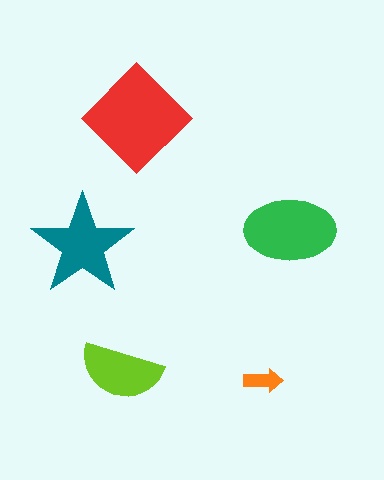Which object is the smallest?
The orange arrow.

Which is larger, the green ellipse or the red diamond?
The red diamond.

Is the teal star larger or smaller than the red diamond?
Smaller.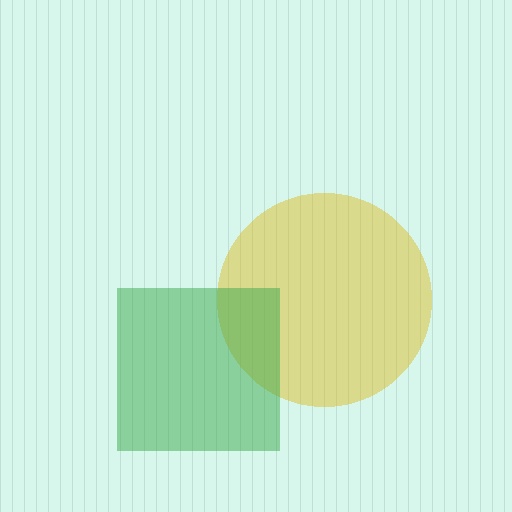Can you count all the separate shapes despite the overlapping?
Yes, there are 2 separate shapes.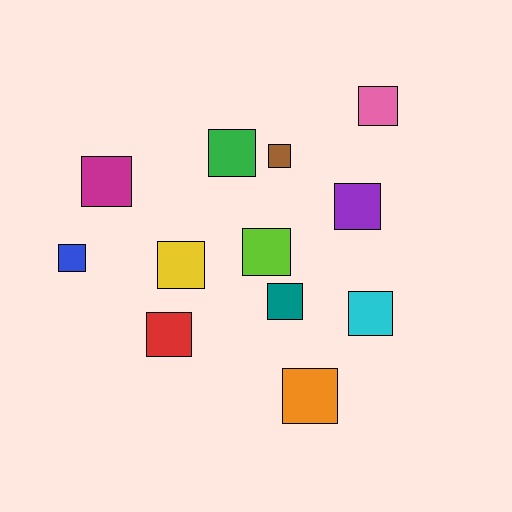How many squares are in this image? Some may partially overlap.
There are 12 squares.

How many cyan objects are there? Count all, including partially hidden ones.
There is 1 cyan object.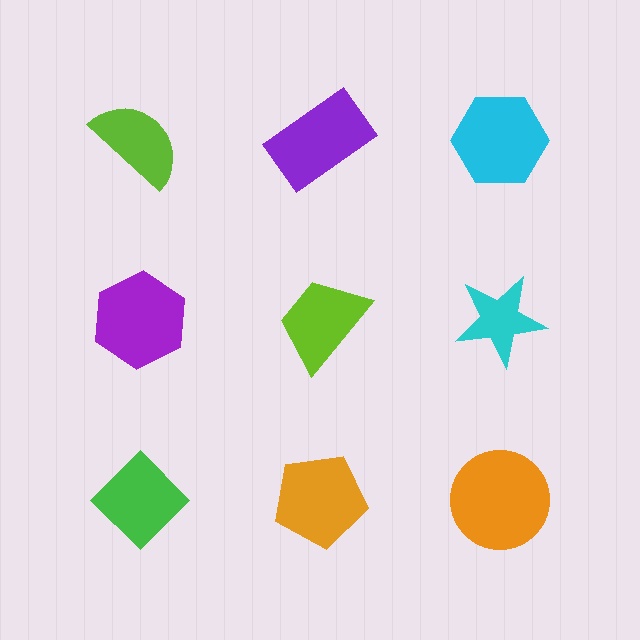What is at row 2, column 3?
A cyan star.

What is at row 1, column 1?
A lime semicircle.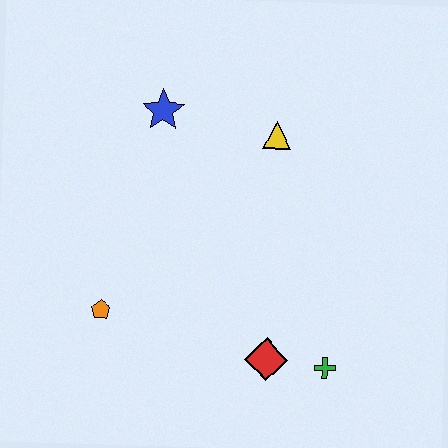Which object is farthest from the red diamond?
The blue star is farthest from the red diamond.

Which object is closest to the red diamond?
The green cross is closest to the red diamond.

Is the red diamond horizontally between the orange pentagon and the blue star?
No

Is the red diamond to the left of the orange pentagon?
No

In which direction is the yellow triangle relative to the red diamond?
The yellow triangle is above the red diamond.